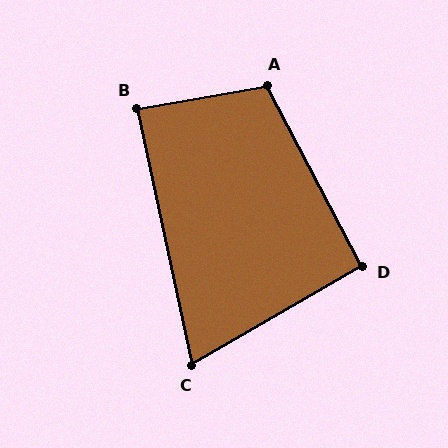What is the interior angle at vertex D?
Approximately 92 degrees (approximately right).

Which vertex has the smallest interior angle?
C, at approximately 72 degrees.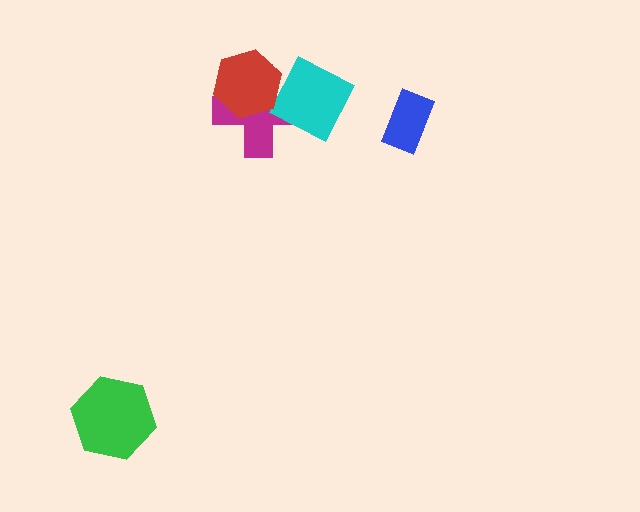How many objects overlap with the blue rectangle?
0 objects overlap with the blue rectangle.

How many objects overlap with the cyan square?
1 object overlaps with the cyan square.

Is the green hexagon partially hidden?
No, no other shape covers it.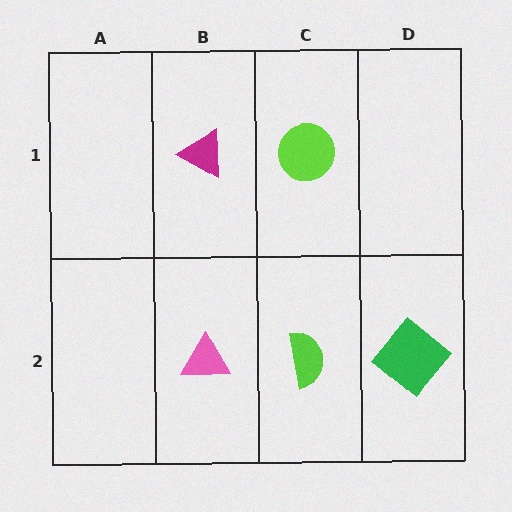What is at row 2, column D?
A green diamond.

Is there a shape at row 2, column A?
No, that cell is empty.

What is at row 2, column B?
A pink triangle.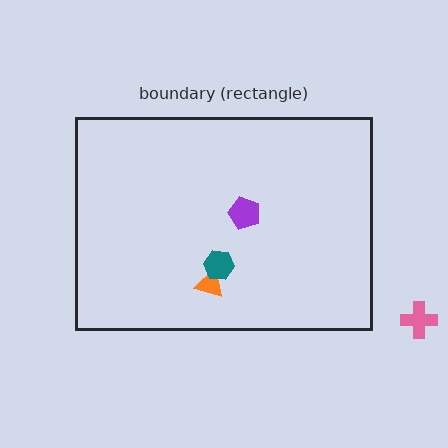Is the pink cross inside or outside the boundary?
Outside.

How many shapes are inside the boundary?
3 inside, 1 outside.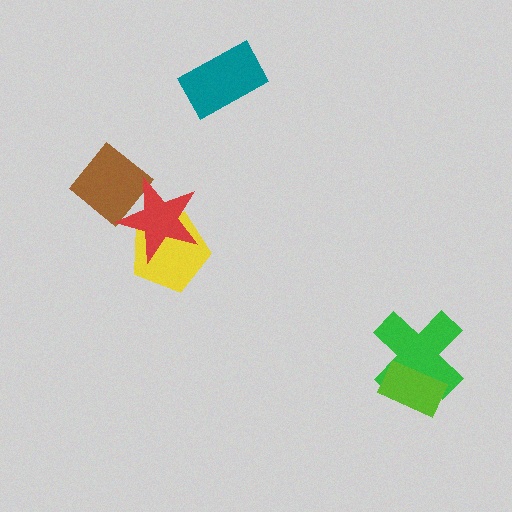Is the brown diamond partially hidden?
Yes, it is partially covered by another shape.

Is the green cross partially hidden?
Yes, it is partially covered by another shape.